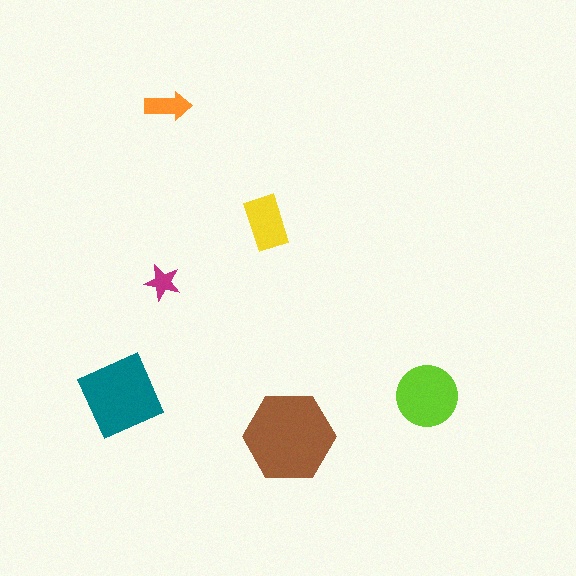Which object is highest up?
The orange arrow is topmost.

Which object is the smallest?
The magenta star.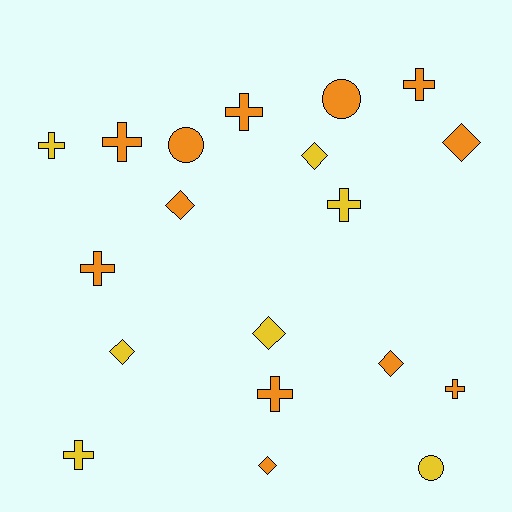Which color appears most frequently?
Orange, with 12 objects.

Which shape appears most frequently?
Cross, with 9 objects.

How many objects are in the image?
There are 19 objects.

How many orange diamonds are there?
There are 4 orange diamonds.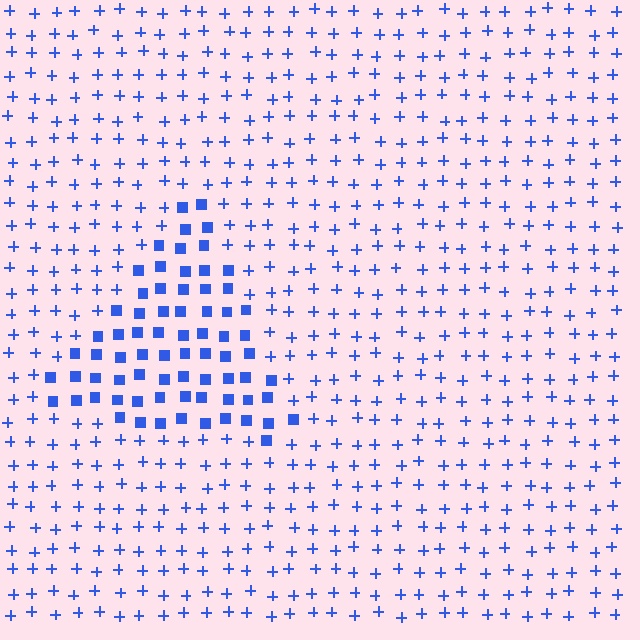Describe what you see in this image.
The image is filled with small blue elements arranged in a uniform grid. A triangle-shaped region contains squares, while the surrounding area contains plus signs. The boundary is defined purely by the change in element shape.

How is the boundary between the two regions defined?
The boundary is defined by a change in element shape: squares inside vs. plus signs outside. All elements share the same color and spacing.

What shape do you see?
I see a triangle.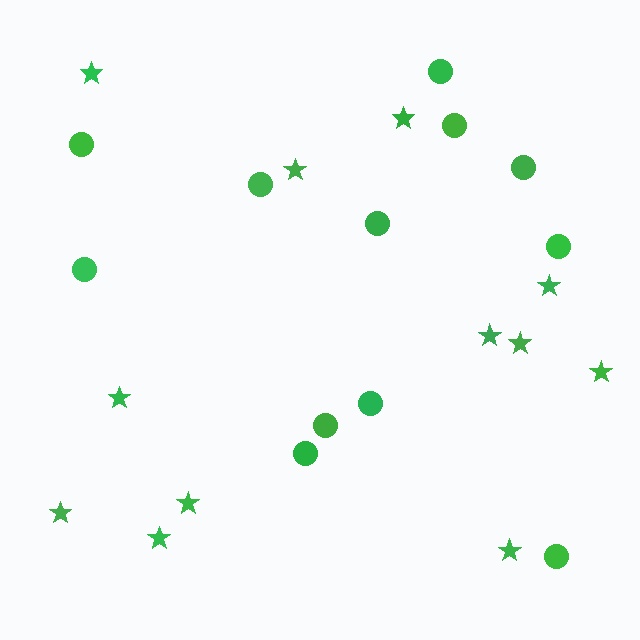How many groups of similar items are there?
There are 2 groups: one group of circles (12) and one group of stars (12).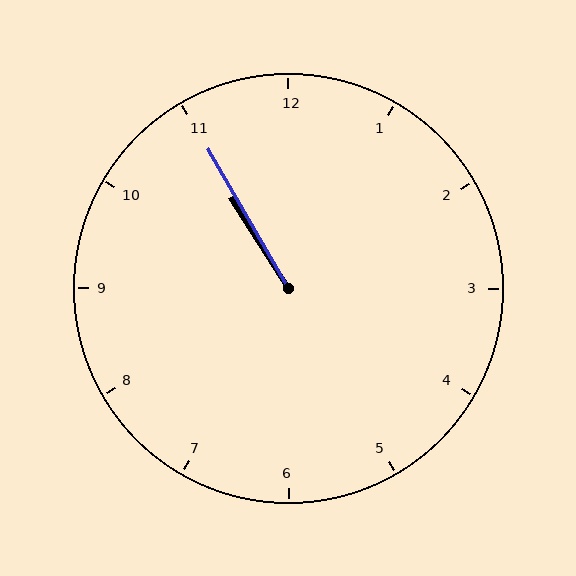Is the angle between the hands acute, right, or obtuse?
It is acute.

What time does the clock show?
10:55.